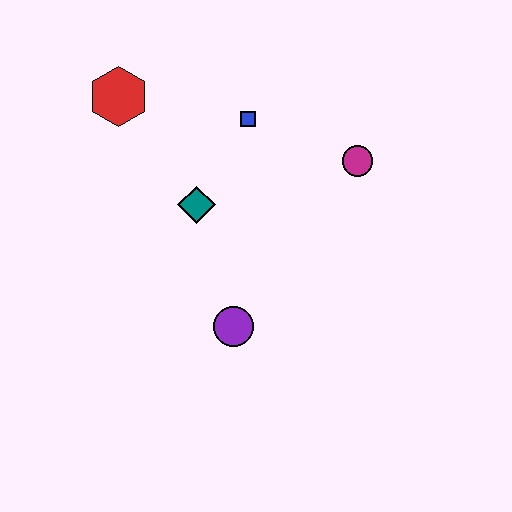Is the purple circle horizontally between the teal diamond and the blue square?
Yes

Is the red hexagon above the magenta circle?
Yes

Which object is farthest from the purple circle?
The red hexagon is farthest from the purple circle.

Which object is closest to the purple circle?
The teal diamond is closest to the purple circle.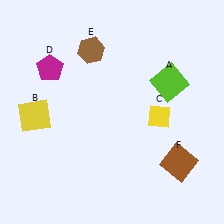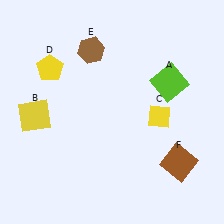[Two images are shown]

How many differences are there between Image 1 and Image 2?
There is 1 difference between the two images.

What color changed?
The pentagon (D) changed from magenta in Image 1 to yellow in Image 2.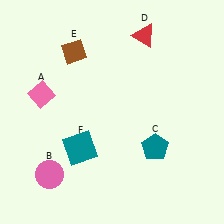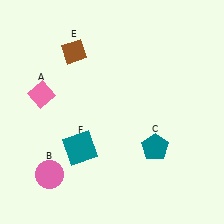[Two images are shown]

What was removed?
The red triangle (D) was removed in Image 2.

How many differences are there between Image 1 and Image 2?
There is 1 difference between the two images.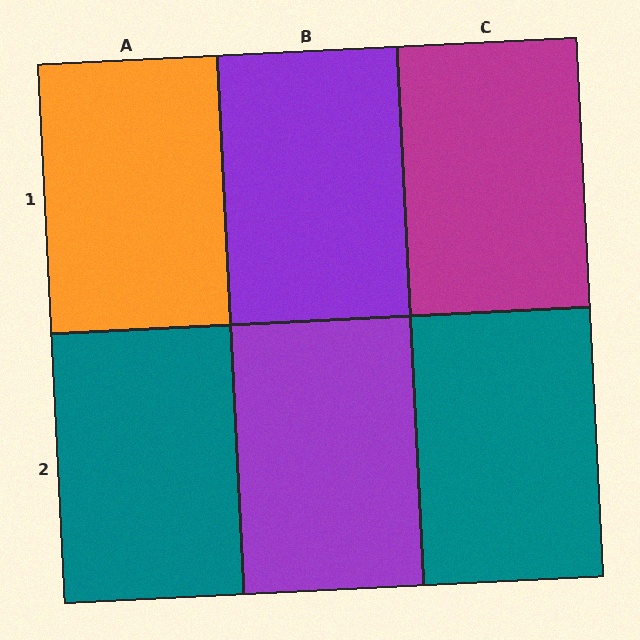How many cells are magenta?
1 cell is magenta.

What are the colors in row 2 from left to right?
Teal, purple, teal.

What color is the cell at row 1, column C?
Magenta.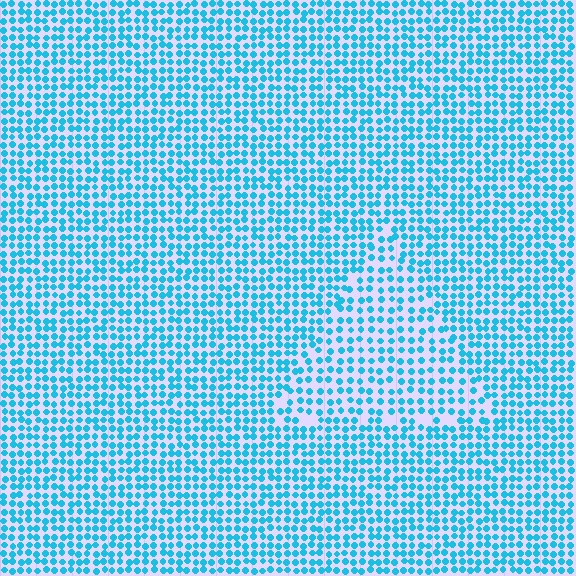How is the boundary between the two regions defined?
The boundary is defined by a change in element density (approximately 1.5x ratio). All elements are the same color, size, and shape.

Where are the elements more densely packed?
The elements are more densely packed outside the triangle boundary.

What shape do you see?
I see a triangle.